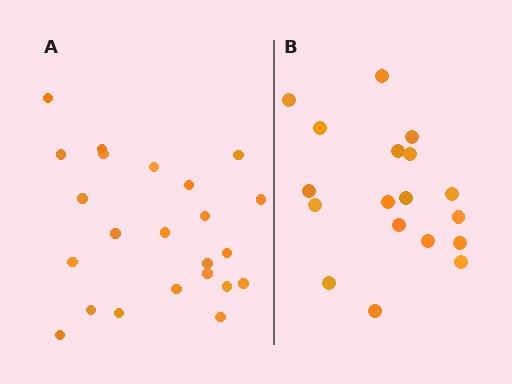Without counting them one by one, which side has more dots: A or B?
Region A (the left region) has more dots.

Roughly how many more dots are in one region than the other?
Region A has about 5 more dots than region B.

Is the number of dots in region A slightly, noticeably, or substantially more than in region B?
Region A has noticeably more, but not dramatically so. The ratio is roughly 1.3 to 1.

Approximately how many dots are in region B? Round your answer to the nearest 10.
About 20 dots. (The exact count is 18, which rounds to 20.)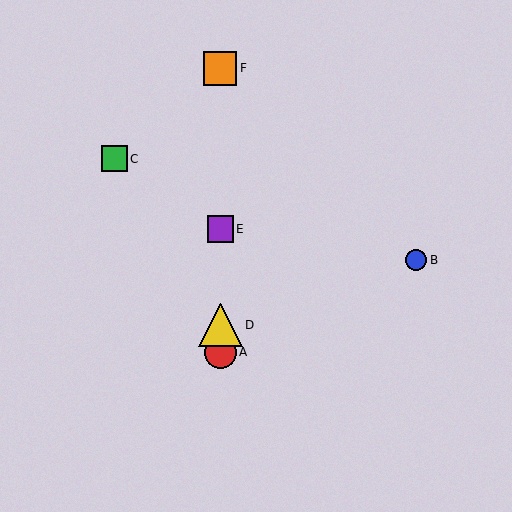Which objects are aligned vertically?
Objects A, D, E, F are aligned vertically.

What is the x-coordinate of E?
Object E is at x≈220.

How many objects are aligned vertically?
4 objects (A, D, E, F) are aligned vertically.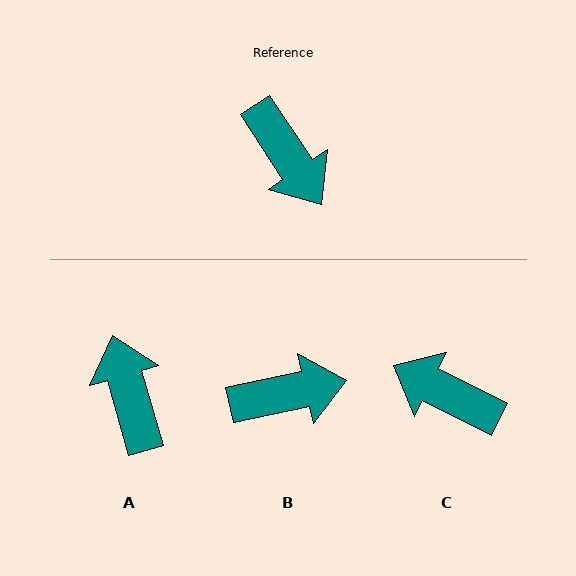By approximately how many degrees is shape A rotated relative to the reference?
Approximately 163 degrees counter-clockwise.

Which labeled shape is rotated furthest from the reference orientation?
A, about 163 degrees away.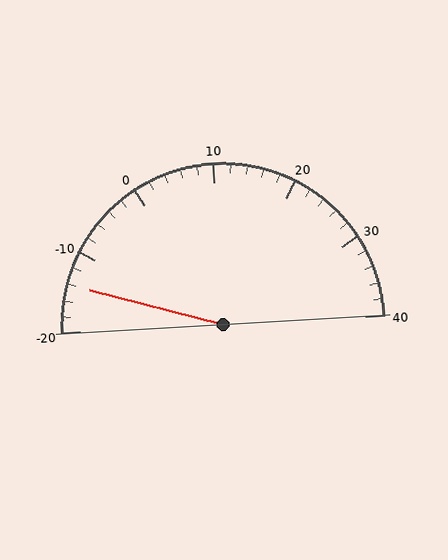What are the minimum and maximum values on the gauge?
The gauge ranges from -20 to 40.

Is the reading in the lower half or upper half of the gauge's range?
The reading is in the lower half of the range (-20 to 40).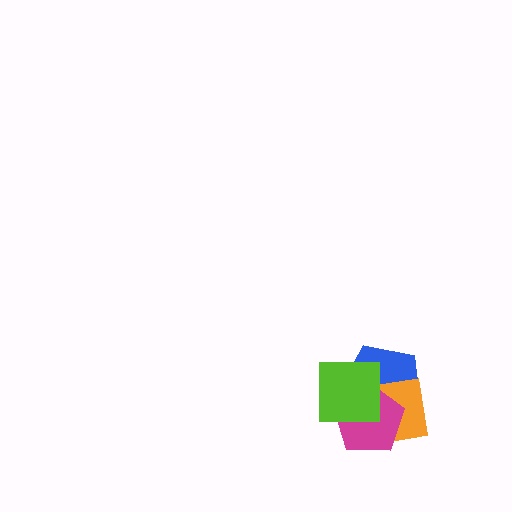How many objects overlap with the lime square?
3 objects overlap with the lime square.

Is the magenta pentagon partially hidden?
Yes, it is partially covered by another shape.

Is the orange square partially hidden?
Yes, it is partially covered by another shape.